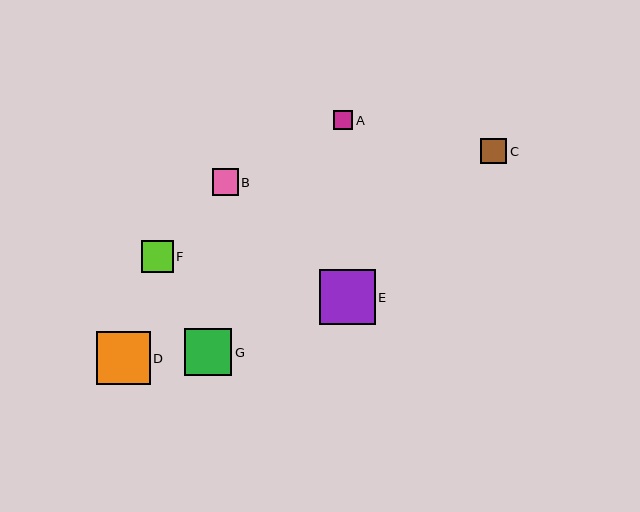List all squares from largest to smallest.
From largest to smallest: E, D, G, F, B, C, A.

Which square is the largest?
Square E is the largest with a size of approximately 56 pixels.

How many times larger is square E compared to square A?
Square E is approximately 2.9 times the size of square A.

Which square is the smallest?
Square A is the smallest with a size of approximately 19 pixels.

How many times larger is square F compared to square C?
Square F is approximately 1.2 times the size of square C.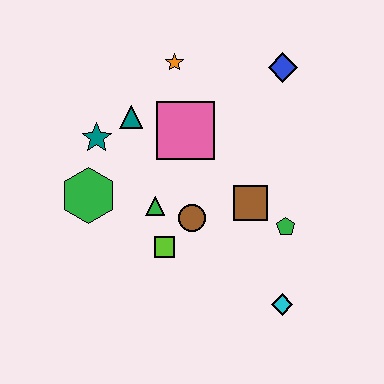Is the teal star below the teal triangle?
Yes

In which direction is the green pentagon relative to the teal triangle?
The green pentagon is to the right of the teal triangle.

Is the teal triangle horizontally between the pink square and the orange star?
No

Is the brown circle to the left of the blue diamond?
Yes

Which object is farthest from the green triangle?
The blue diamond is farthest from the green triangle.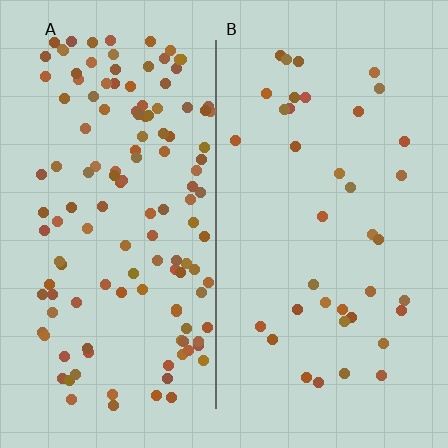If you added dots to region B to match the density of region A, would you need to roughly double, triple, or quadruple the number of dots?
Approximately quadruple.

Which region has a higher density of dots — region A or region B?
A (the left).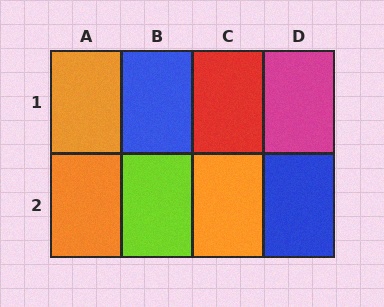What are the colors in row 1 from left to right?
Orange, blue, red, magenta.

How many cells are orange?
3 cells are orange.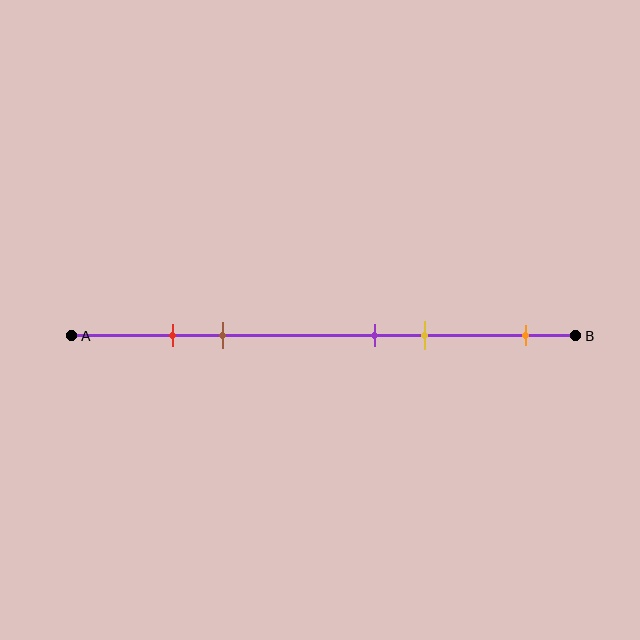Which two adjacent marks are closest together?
The red and brown marks are the closest adjacent pair.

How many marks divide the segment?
There are 5 marks dividing the segment.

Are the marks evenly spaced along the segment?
No, the marks are not evenly spaced.